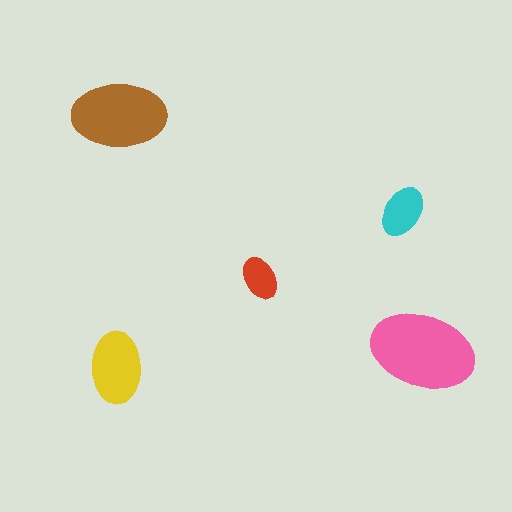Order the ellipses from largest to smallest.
the pink one, the brown one, the yellow one, the cyan one, the red one.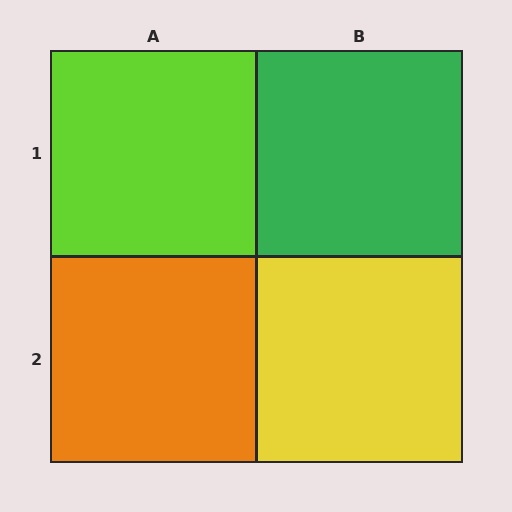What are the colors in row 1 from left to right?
Lime, green.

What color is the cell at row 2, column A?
Orange.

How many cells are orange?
1 cell is orange.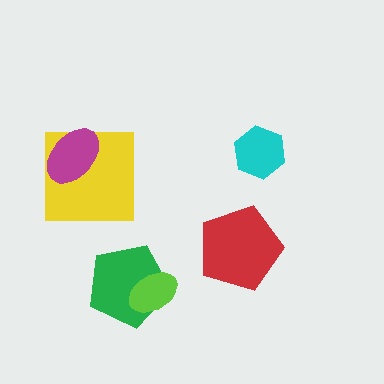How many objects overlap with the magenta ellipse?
1 object overlaps with the magenta ellipse.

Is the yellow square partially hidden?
Yes, it is partially covered by another shape.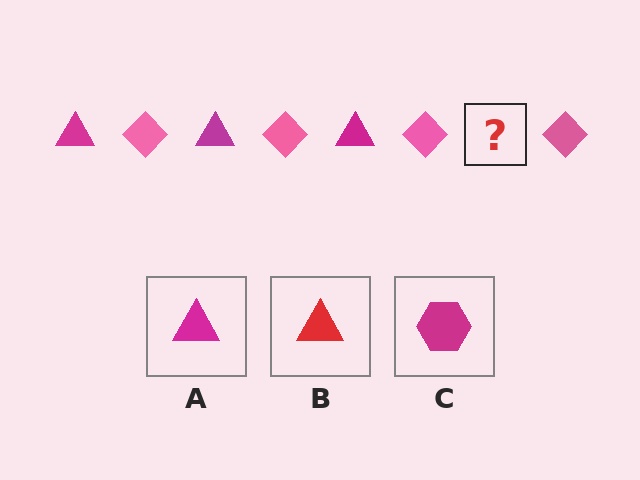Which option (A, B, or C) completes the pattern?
A.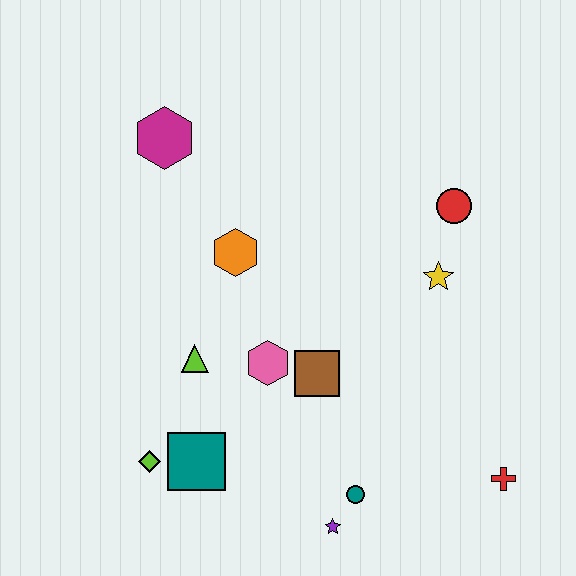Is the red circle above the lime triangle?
Yes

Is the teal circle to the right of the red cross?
No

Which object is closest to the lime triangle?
The pink hexagon is closest to the lime triangle.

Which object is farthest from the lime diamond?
The red circle is farthest from the lime diamond.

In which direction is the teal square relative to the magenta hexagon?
The teal square is below the magenta hexagon.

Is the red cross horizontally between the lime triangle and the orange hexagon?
No